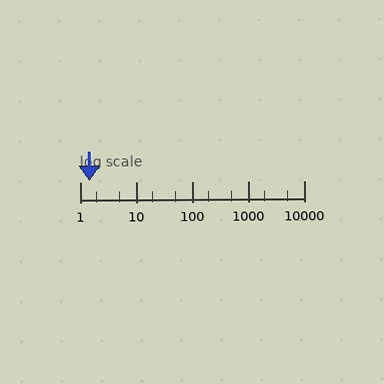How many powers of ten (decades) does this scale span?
The scale spans 4 decades, from 1 to 10000.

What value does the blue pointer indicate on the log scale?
The pointer indicates approximately 1.5.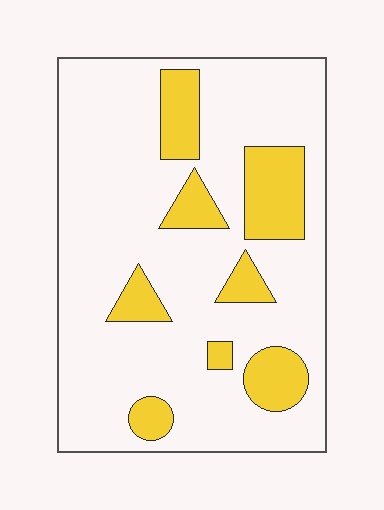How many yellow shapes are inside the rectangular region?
8.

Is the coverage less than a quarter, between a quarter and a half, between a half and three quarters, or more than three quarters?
Less than a quarter.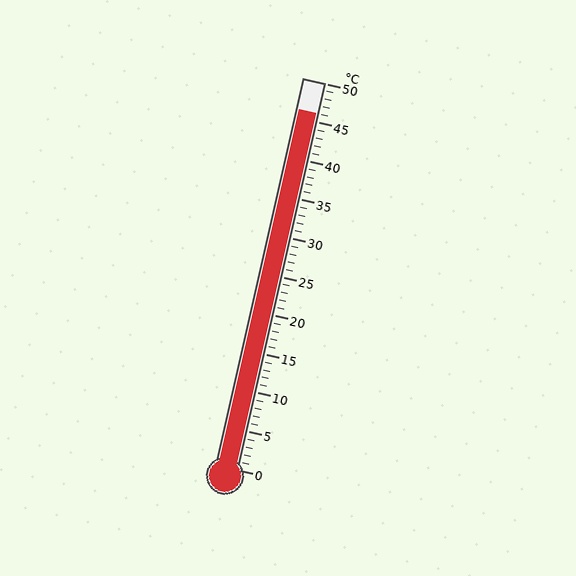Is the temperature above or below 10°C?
The temperature is above 10°C.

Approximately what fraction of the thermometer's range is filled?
The thermometer is filled to approximately 90% of its range.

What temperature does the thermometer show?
The thermometer shows approximately 46°C.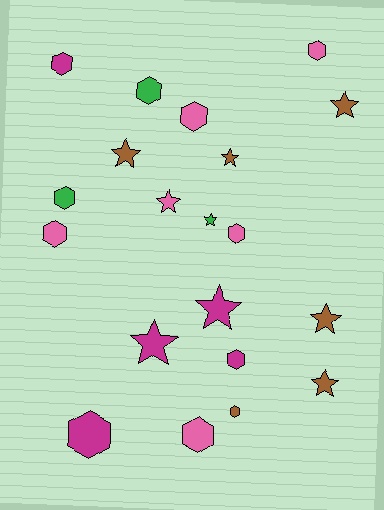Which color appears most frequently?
Brown, with 6 objects.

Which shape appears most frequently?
Hexagon, with 11 objects.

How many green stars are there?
There is 1 green star.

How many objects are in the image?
There are 20 objects.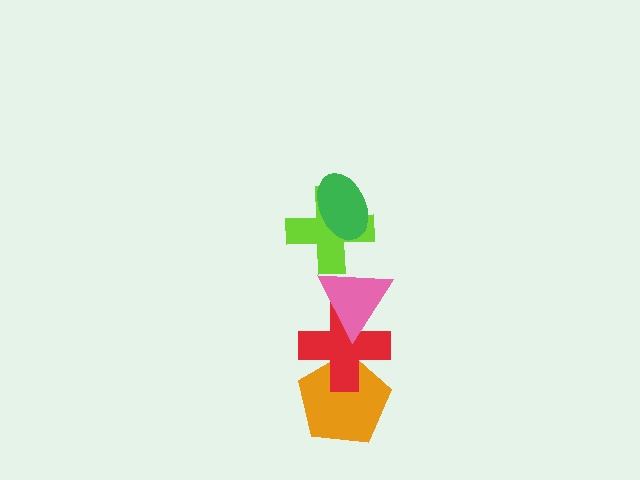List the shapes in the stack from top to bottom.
From top to bottom: the green ellipse, the lime cross, the pink triangle, the red cross, the orange pentagon.